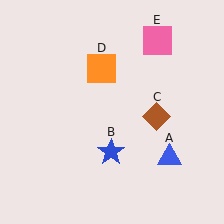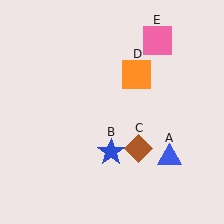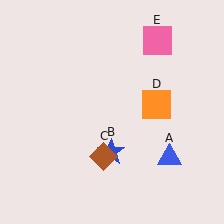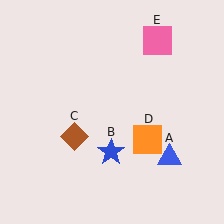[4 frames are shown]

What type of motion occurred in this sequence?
The brown diamond (object C), orange square (object D) rotated clockwise around the center of the scene.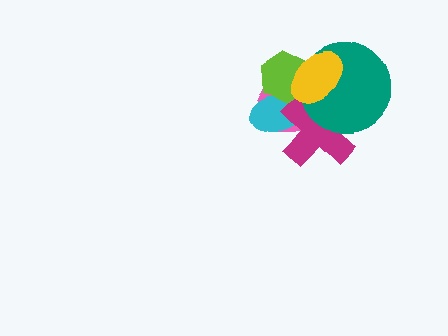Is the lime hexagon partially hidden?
Yes, it is partially covered by another shape.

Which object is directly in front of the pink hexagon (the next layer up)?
The cyan ellipse is directly in front of the pink hexagon.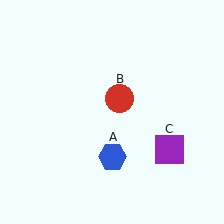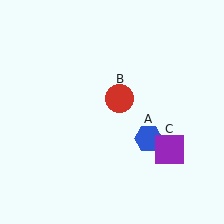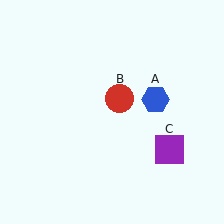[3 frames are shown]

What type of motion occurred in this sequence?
The blue hexagon (object A) rotated counterclockwise around the center of the scene.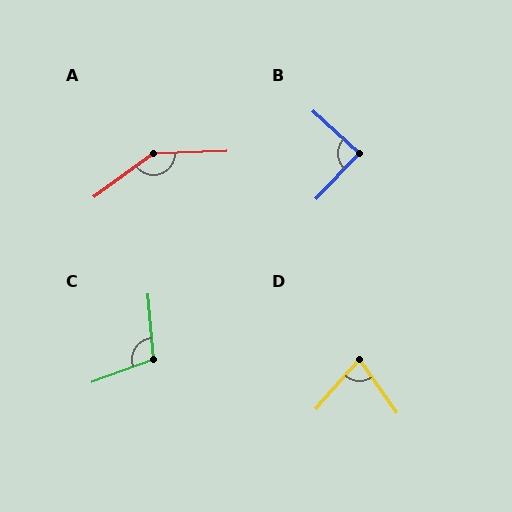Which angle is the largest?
A, at approximately 145 degrees.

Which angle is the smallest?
D, at approximately 76 degrees.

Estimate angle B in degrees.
Approximately 88 degrees.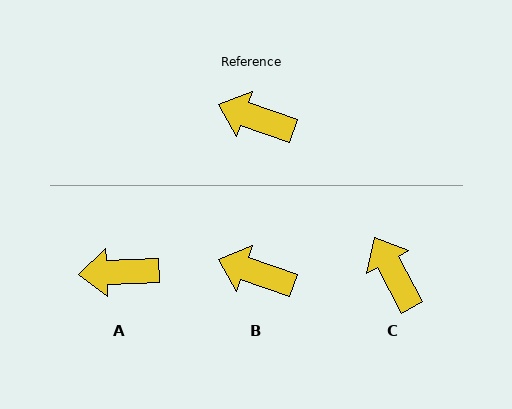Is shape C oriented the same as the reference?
No, it is off by about 42 degrees.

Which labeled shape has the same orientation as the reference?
B.